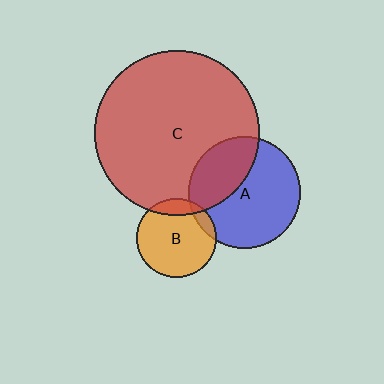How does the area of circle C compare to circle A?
Approximately 2.2 times.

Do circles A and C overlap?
Yes.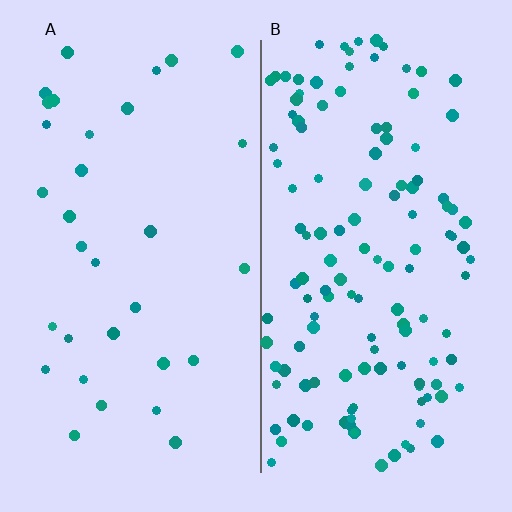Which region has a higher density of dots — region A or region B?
B (the right).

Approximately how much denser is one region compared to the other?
Approximately 4.0× — region B over region A.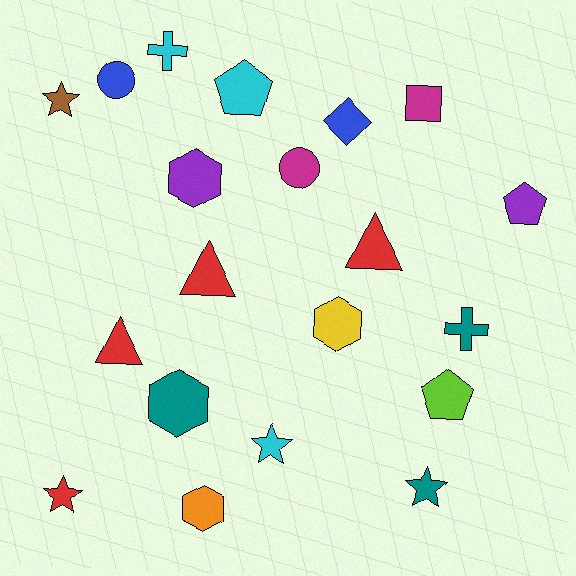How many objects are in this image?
There are 20 objects.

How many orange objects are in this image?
There is 1 orange object.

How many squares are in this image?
There is 1 square.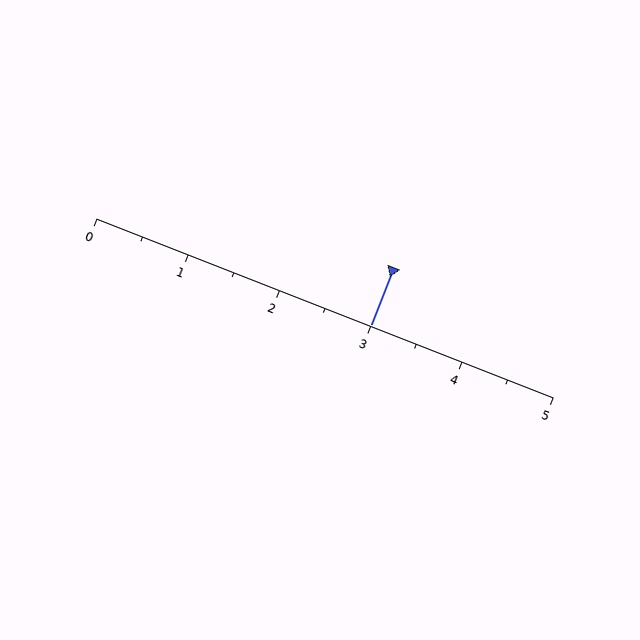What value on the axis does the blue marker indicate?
The marker indicates approximately 3.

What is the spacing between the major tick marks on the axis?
The major ticks are spaced 1 apart.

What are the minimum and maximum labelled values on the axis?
The axis runs from 0 to 5.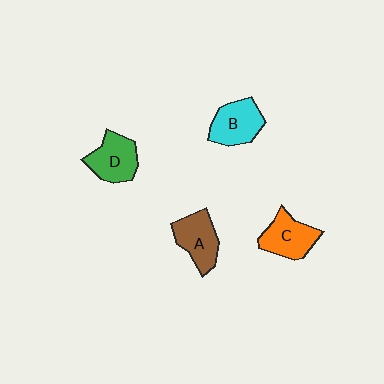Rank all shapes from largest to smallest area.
From largest to smallest: B (cyan), A (brown), D (green), C (orange).